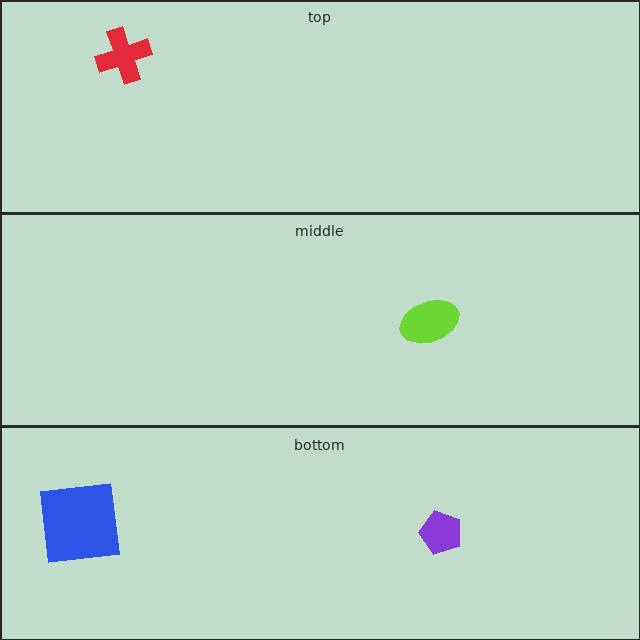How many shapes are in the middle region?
1.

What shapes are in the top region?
The red cross.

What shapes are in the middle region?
The lime ellipse.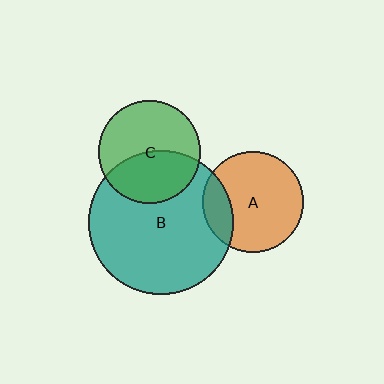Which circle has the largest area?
Circle B (teal).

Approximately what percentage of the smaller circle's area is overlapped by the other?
Approximately 20%.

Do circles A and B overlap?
Yes.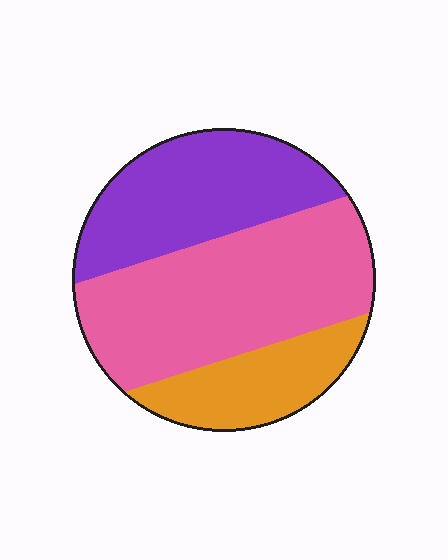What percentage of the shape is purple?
Purple covers roughly 35% of the shape.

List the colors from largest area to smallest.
From largest to smallest: pink, purple, orange.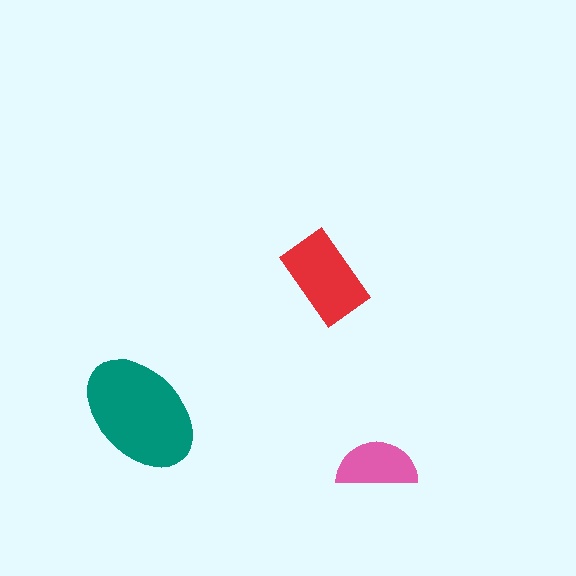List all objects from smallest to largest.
The pink semicircle, the red rectangle, the teal ellipse.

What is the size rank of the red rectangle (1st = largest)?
2nd.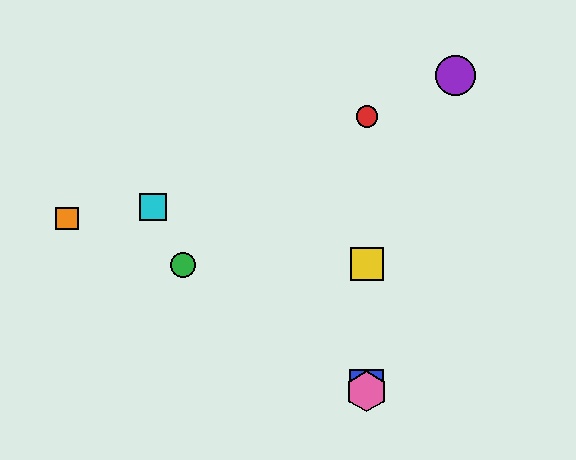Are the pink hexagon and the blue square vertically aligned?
Yes, both are at x≈367.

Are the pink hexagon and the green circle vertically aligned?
No, the pink hexagon is at x≈367 and the green circle is at x≈183.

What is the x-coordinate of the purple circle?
The purple circle is at x≈455.